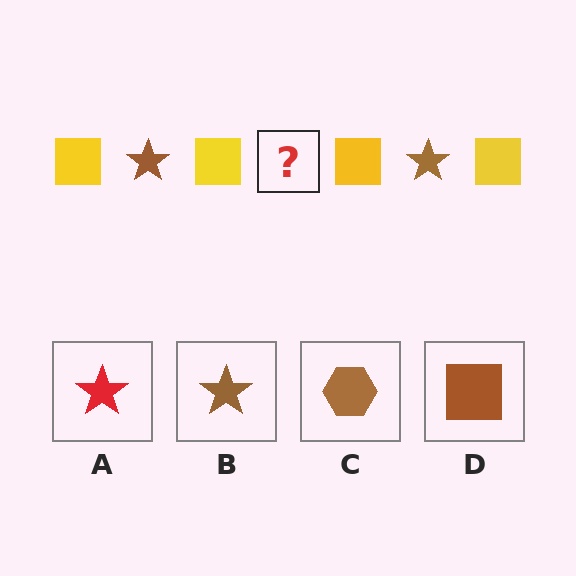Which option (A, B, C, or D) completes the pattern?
B.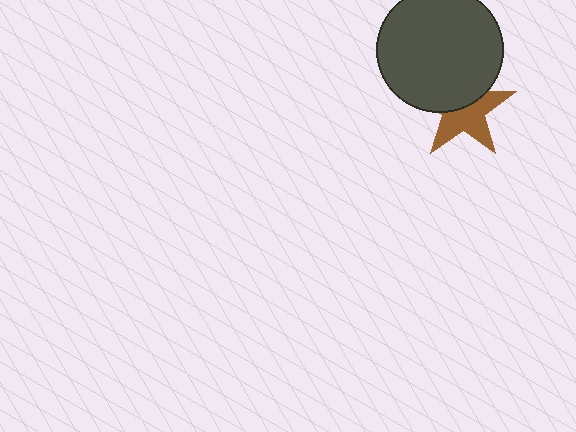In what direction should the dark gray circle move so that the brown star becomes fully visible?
The dark gray circle should move up. That is the shortest direction to clear the overlap and leave the brown star fully visible.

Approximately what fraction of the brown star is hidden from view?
Roughly 43% of the brown star is hidden behind the dark gray circle.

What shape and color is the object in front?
The object in front is a dark gray circle.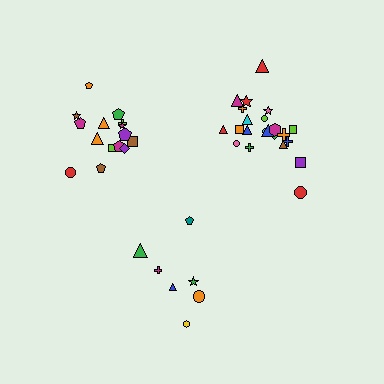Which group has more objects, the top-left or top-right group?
The top-right group.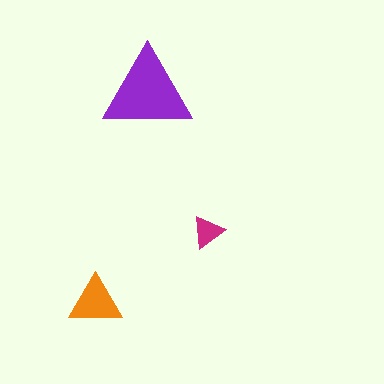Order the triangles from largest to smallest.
the purple one, the orange one, the magenta one.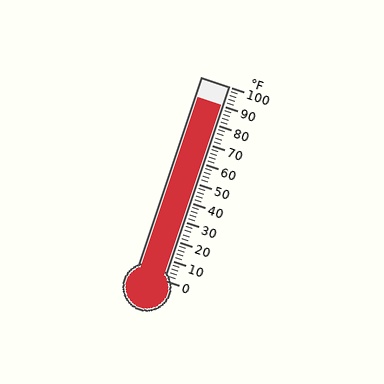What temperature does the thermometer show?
The thermometer shows approximately 90°F.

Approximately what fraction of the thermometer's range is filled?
The thermometer is filled to approximately 90% of its range.